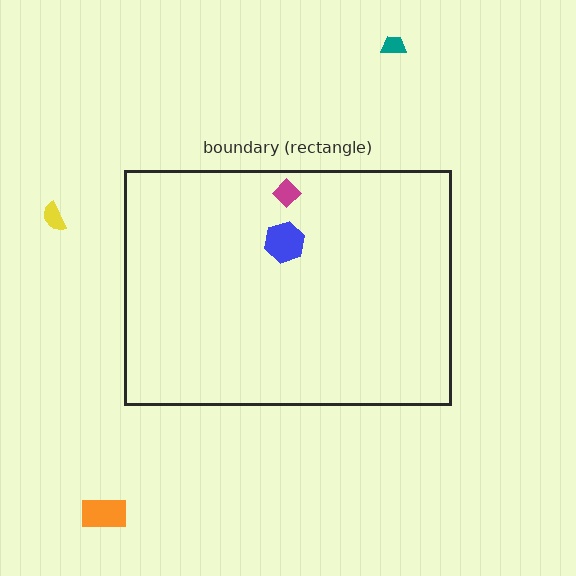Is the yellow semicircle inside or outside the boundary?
Outside.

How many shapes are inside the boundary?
2 inside, 3 outside.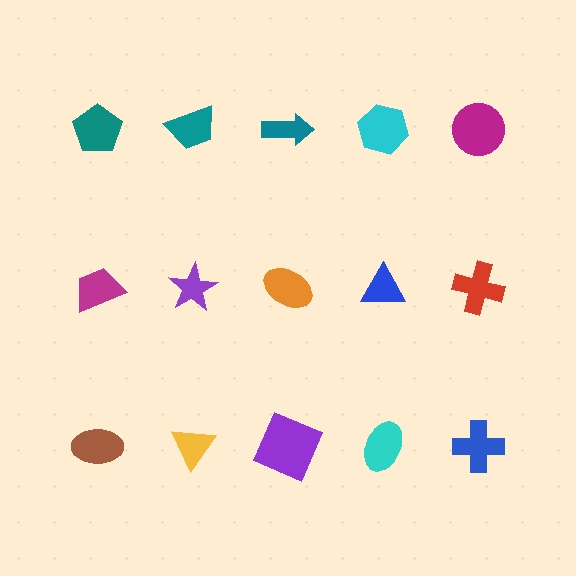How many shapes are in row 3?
5 shapes.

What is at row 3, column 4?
A cyan ellipse.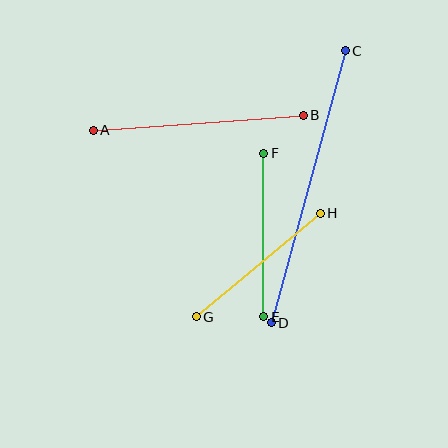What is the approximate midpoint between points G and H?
The midpoint is at approximately (258, 265) pixels.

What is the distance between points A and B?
The distance is approximately 210 pixels.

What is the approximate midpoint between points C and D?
The midpoint is at approximately (308, 187) pixels.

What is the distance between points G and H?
The distance is approximately 162 pixels.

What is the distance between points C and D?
The distance is approximately 282 pixels.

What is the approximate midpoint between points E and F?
The midpoint is at approximately (264, 235) pixels.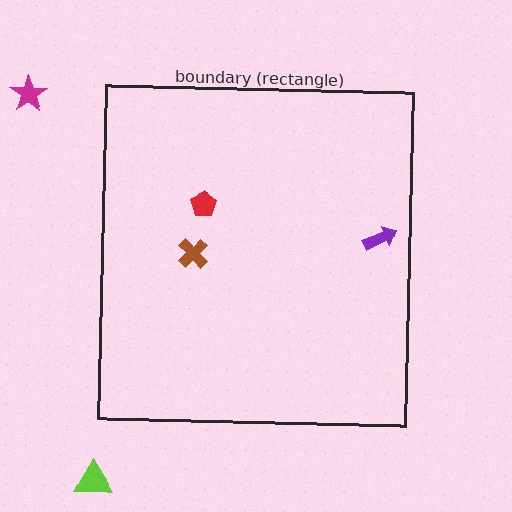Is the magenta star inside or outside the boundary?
Outside.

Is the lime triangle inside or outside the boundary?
Outside.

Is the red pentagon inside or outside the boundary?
Inside.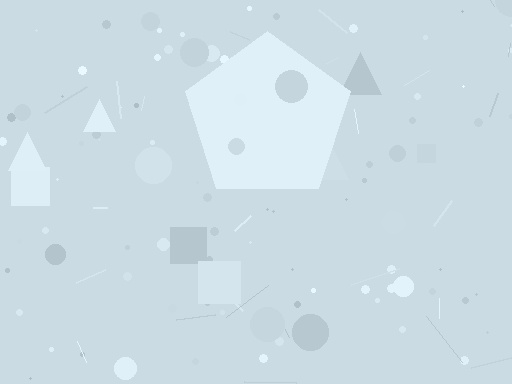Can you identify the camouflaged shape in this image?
The camouflaged shape is a pentagon.